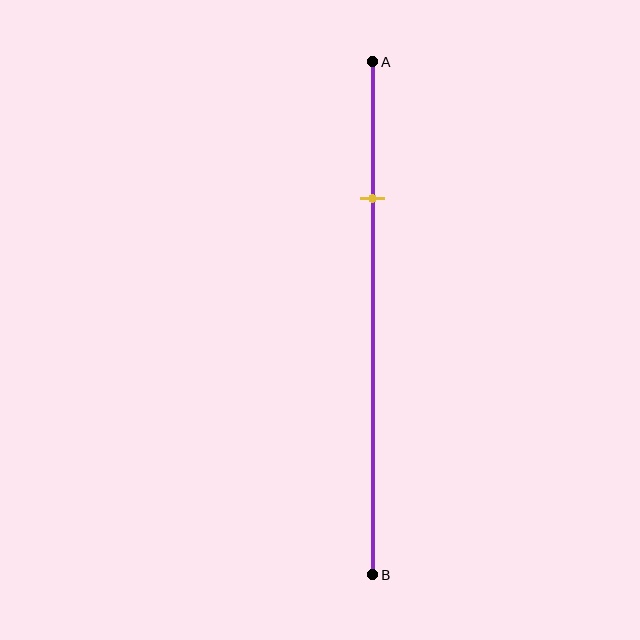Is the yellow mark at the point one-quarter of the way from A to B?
Yes, the mark is approximately at the one-quarter point.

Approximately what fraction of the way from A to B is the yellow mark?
The yellow mark is approximately 25% of the way from A to B.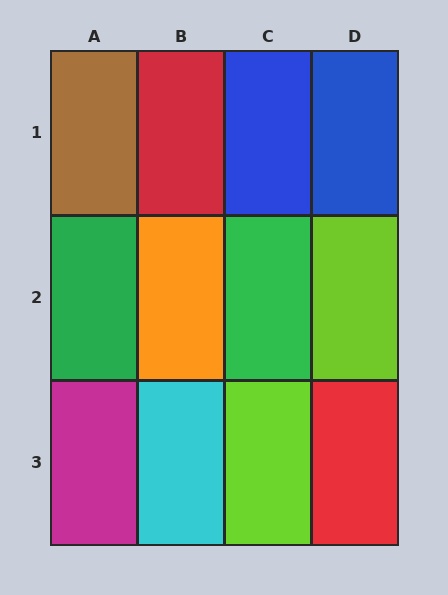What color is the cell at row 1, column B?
Red.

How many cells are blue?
2 cells are blue.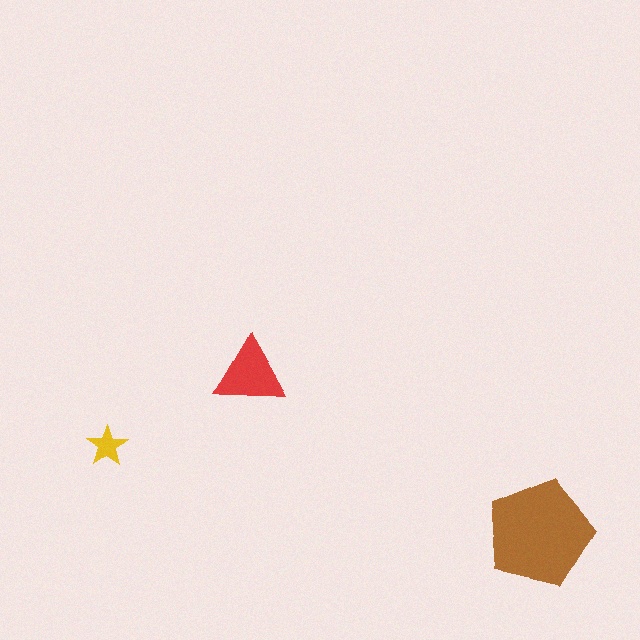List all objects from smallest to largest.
The yellow star, the red triangle, the brown pentagon.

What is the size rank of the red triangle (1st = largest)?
2nd.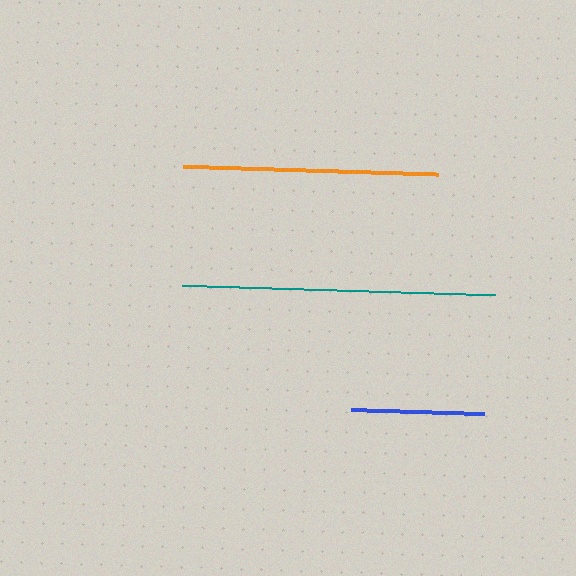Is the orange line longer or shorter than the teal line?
The teal line is longer than the orange line.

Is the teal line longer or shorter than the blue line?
The teal line is longer than the blue line.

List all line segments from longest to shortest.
From longest to shortest: teal, orange, blue.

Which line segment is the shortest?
The blue line is the shortest at approximately 133 pixels.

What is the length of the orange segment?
The orange segment is approximately 255 pixels long.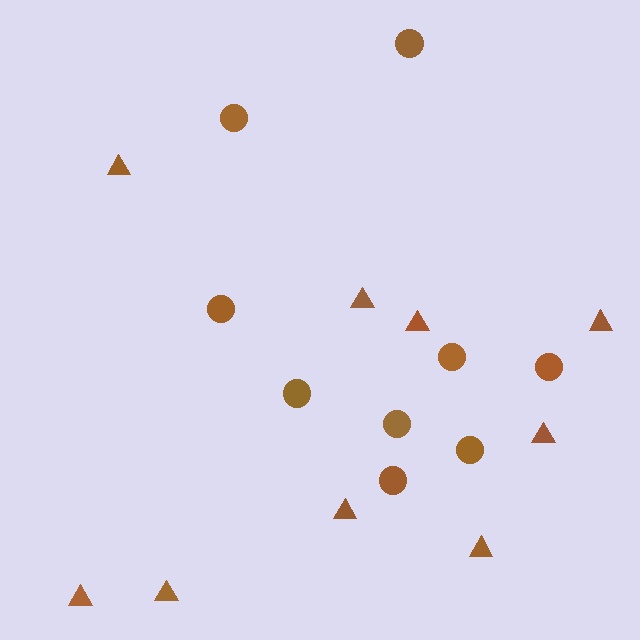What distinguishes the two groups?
There are 2 groups: one group of circles (9) and one group of triangles (9).